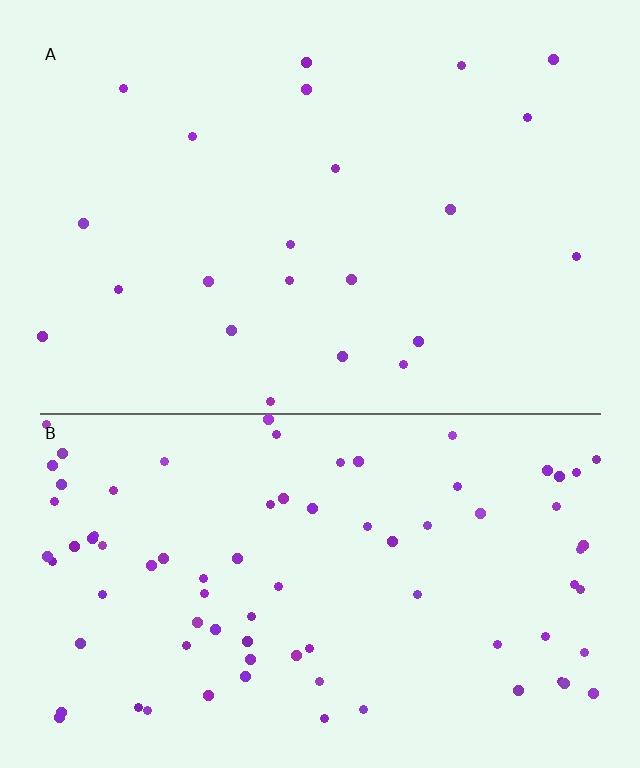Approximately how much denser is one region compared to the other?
Approximately 3.7× — region B over region A.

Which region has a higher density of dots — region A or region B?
B (the bottom).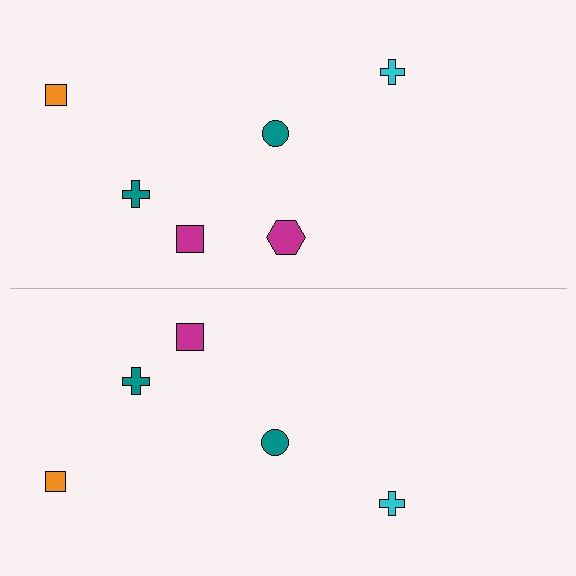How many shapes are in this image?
There are 11 shapes in this image.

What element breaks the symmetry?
A magenta hexagon is missing from the bottom side.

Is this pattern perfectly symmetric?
No, the pattern is not perfectly symmetric. A magenta hexagon is missing from the bottom side.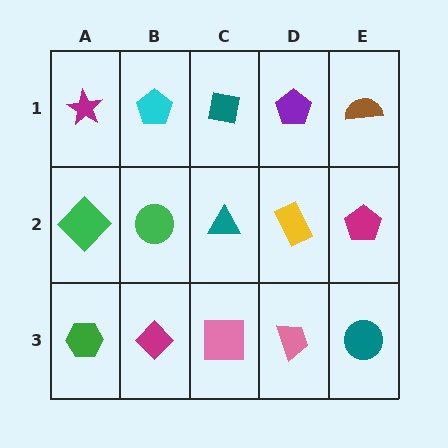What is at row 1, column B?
A cyan pentagon.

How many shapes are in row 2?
5 shapes.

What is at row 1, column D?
A purple pentagon.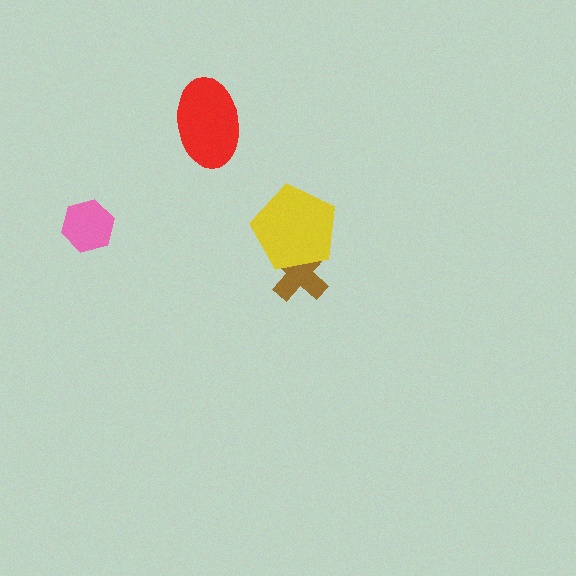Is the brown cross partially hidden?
Yes, it is partially covered by another shape.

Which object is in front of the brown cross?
The yellow pentagon is in front of the brown cross.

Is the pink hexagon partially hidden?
No, no other shape covers it.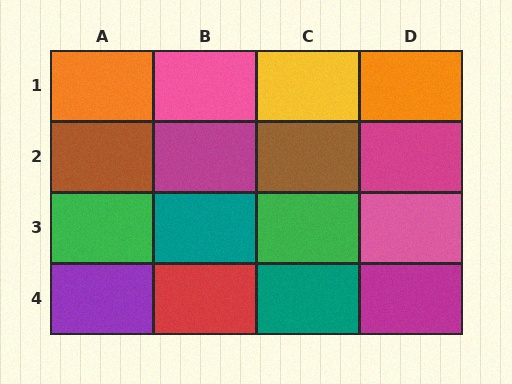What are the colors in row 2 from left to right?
Brown, magenta, brown, magenta.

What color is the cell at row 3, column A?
Green.